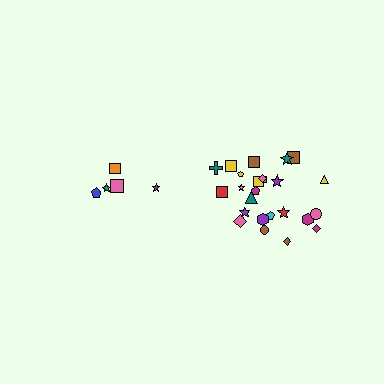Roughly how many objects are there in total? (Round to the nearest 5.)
Roughly 30 objects in total.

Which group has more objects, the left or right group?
The right group.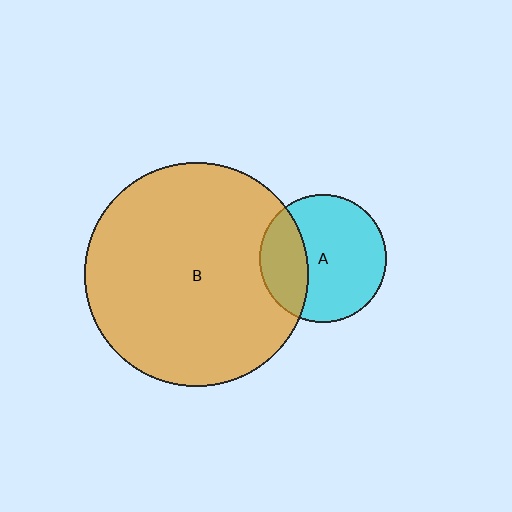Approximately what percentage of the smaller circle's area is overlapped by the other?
Approximately 30%.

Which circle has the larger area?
Circle B (orange).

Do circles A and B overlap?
Yes.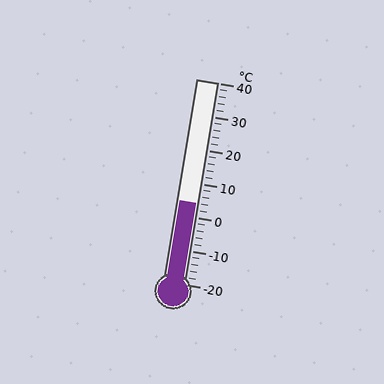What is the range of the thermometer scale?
The thermometer scale ranges from -20°C to 40°C.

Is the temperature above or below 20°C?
The temperature is below 20°C.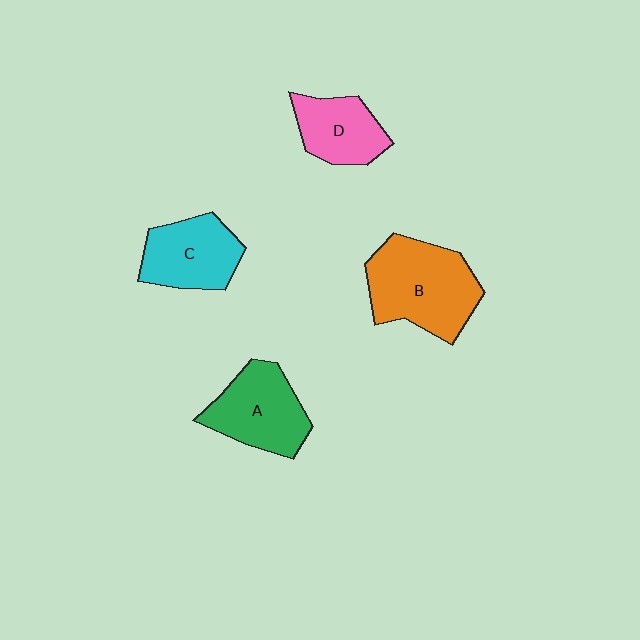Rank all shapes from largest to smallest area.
From largest to smallest: B (orange), A (green), C (cyan), D (pink).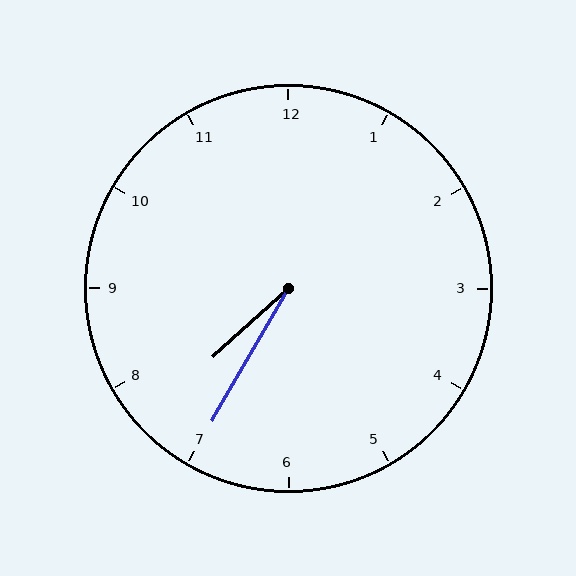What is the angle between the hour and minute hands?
Approximately 18 degrees.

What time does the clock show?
7:35.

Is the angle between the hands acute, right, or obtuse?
It is acute.